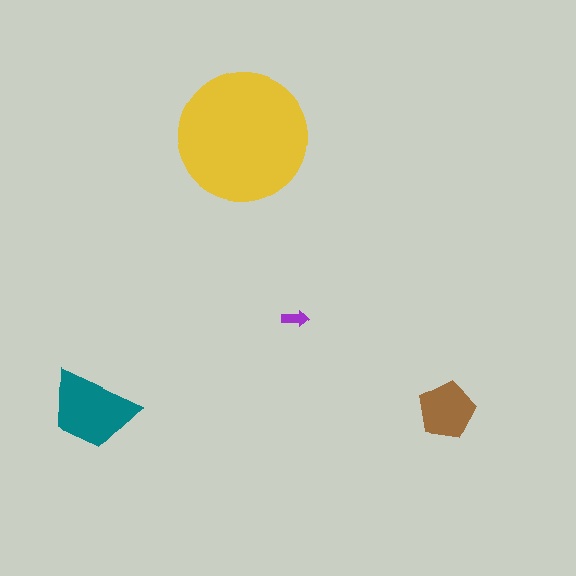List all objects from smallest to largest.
The purple arrow, the brown pentagon, the teal trapezoid, the yellow circle.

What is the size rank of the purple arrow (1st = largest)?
4th.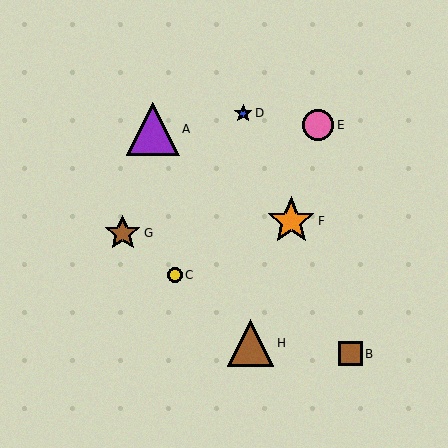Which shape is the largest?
The purple triangle (labeled A) is the largest.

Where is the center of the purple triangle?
The center of the purple triangle is at (153, 129).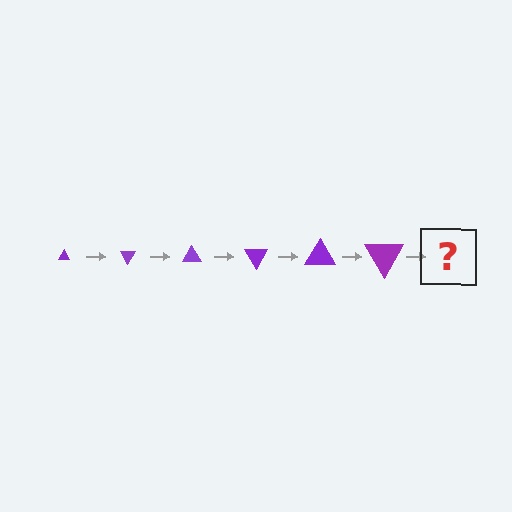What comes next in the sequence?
The next element should be a triangle, larger than the previous one and rotated 360 degrees from the start.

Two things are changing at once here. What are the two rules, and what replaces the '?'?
The two rules are that the triangle grows larger each step and it rotates 60 degrees each step. The '?' should be a triangle, larger than the previous one and rotated 360 degrees from the start.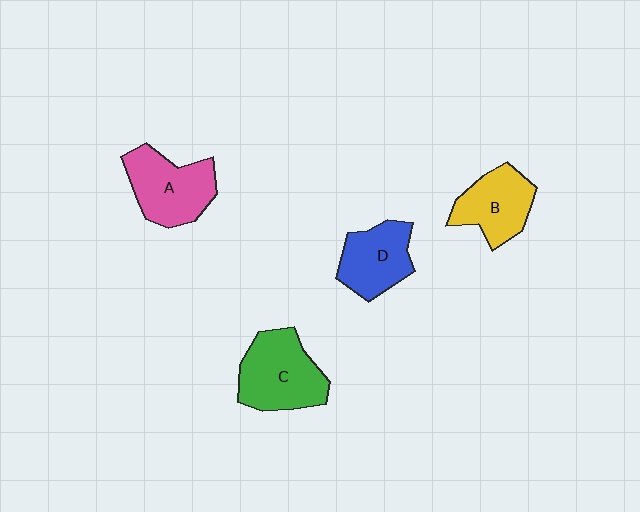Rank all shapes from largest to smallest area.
From largest to smallest: C (green), A (pink), B (yellow), D (blue).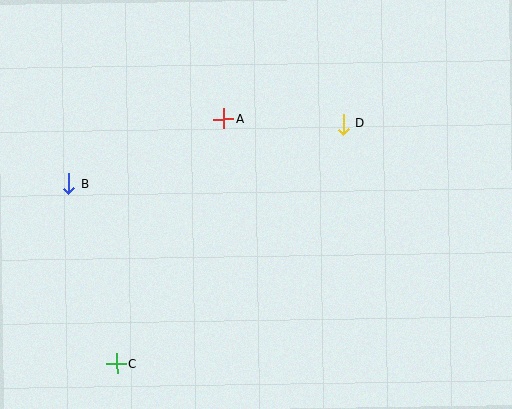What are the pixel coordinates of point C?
Point C is at (117, 364).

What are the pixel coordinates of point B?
Point B is at (68, 184).